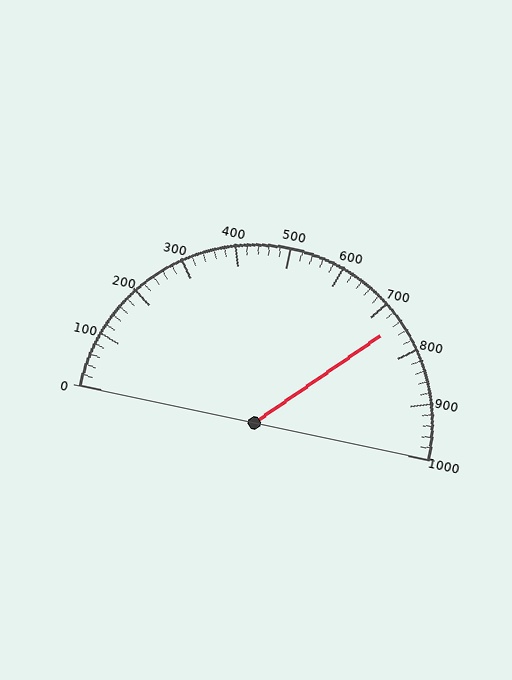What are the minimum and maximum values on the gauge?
The gauge ranges from 0 to 1000.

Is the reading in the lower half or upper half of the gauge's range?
The reading is in the upper half of the range (0 to 1000).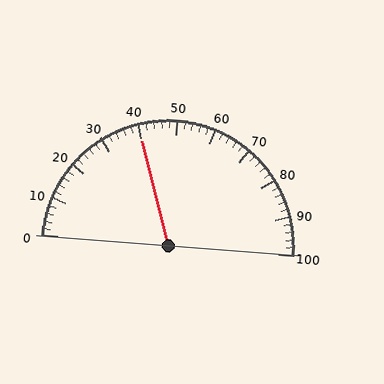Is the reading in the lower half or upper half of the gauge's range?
The reading is in the lower half of the range (0 to 100).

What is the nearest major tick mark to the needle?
The nearest major tick mark is 40.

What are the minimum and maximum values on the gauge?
The gauge ranges from 0 to 100.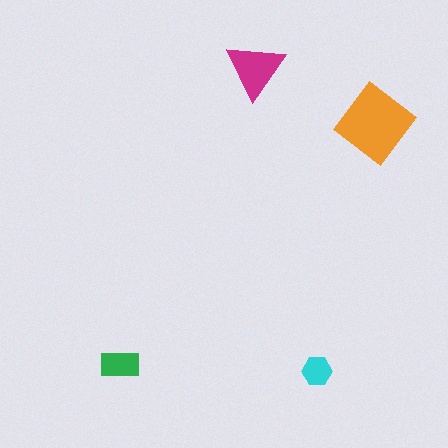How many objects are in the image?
There are 4 objects in the image.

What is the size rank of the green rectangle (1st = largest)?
3rd.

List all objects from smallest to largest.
The cyan hexagon, the green rectangle, the magenta triangle, the orange diamond.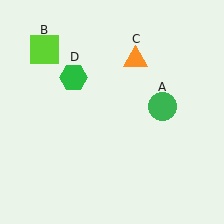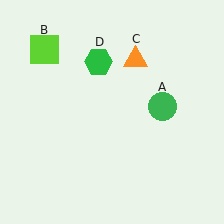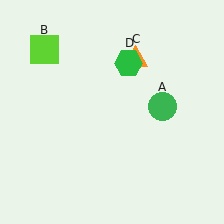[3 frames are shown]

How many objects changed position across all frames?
1 object changed position: green hexagon (object D).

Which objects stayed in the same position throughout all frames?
Green circle (object A) and lime square (object B) and orange triangle (object C) remained stationary.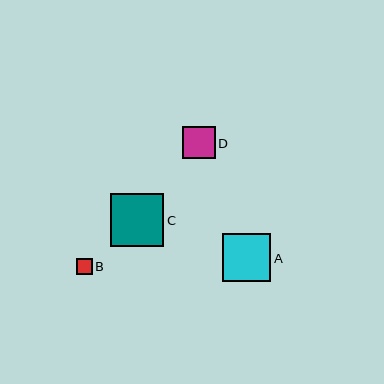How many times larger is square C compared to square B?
Square C is approximately 3.3 times the size of square B.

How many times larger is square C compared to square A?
Square C is approximately 1.1 times the size of square A.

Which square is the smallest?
Square B is the smallest with a size of approximately 16 pixels.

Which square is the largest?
Square C is the largest with a size of approximately 53 pixels.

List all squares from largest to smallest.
From largest to smallest: C, A, D, B.